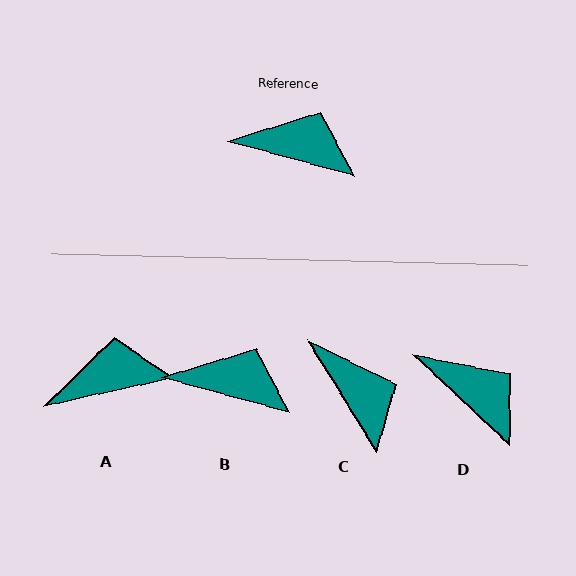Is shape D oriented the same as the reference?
No, it is off by about 28 degrees.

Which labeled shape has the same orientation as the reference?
B.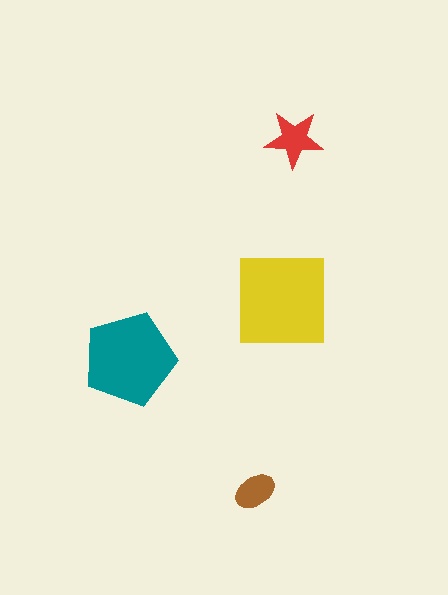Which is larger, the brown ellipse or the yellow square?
The yellow square.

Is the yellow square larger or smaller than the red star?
Larger.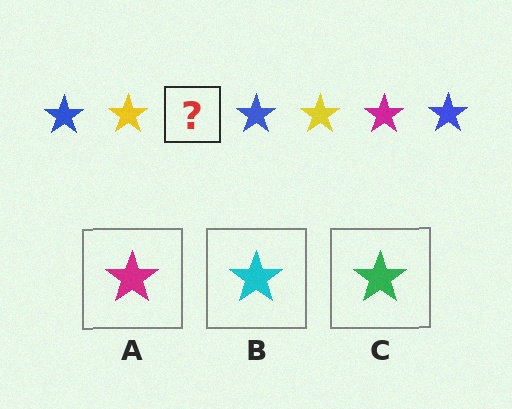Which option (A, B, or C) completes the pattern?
A.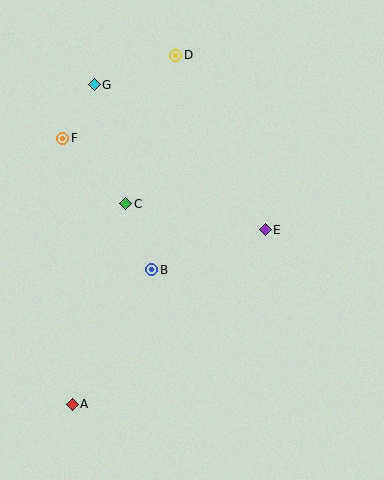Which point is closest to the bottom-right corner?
Point E is closest to the bottom-right corner.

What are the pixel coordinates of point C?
Point C is at (126, 204).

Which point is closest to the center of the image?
Point B at (152, 270) is closest to the center.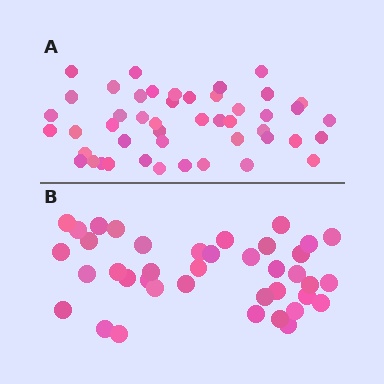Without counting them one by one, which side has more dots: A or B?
Region A (the top region) has more dots.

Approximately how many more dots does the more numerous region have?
Region A has roughly 8 or so more dots than region B.